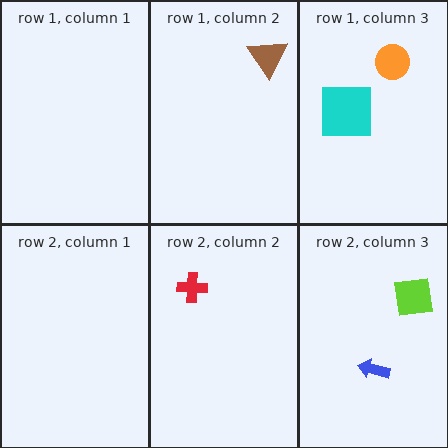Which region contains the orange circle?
The row 1, column 3 region.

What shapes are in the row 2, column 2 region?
The red cross.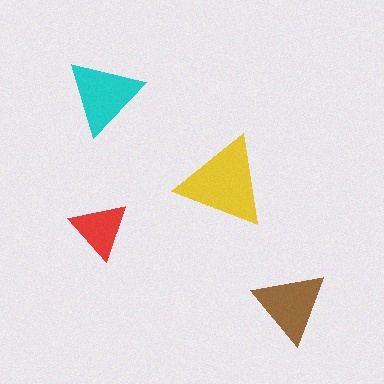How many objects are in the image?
There are 4 objects in the image.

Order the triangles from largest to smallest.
the yellow one, the cyan one, the brown one, the red one.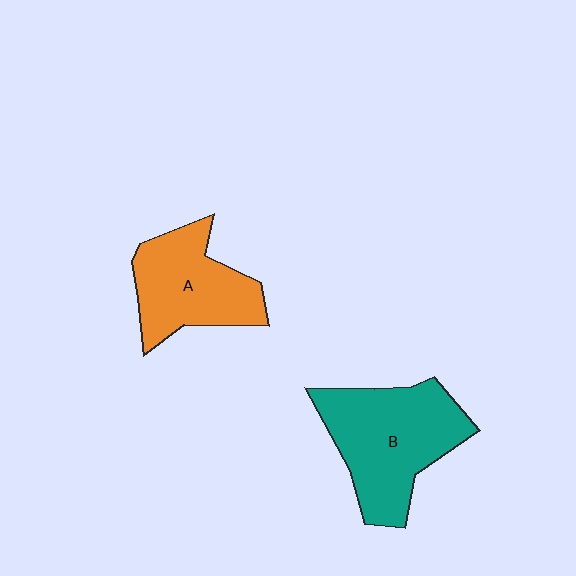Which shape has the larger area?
Shape B (teal).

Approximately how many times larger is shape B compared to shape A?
Approximately 1.3 times.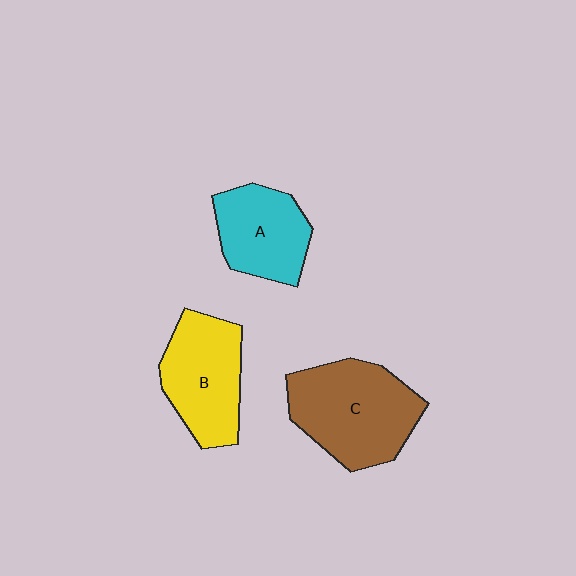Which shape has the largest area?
Shape C (brown).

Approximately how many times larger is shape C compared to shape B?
Approximately 1.2 times.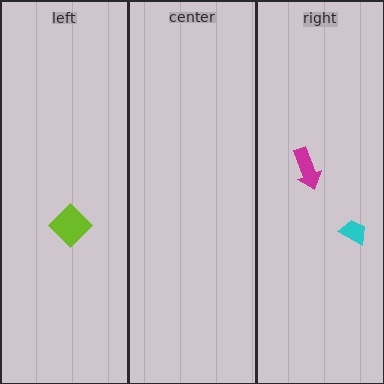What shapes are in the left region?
The lime diamond.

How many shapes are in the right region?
2.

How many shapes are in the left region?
1.